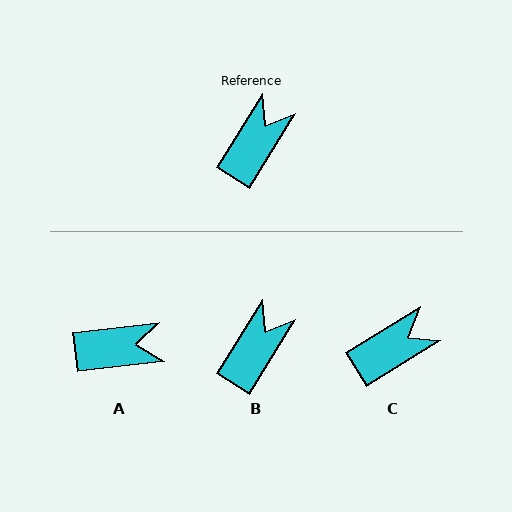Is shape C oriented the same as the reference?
No, it is off by about 27 degrees.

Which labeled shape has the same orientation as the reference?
B.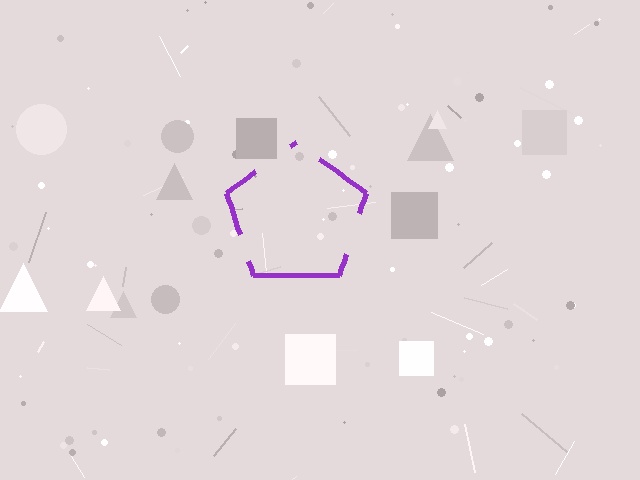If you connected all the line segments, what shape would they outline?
They would outline a pentagon.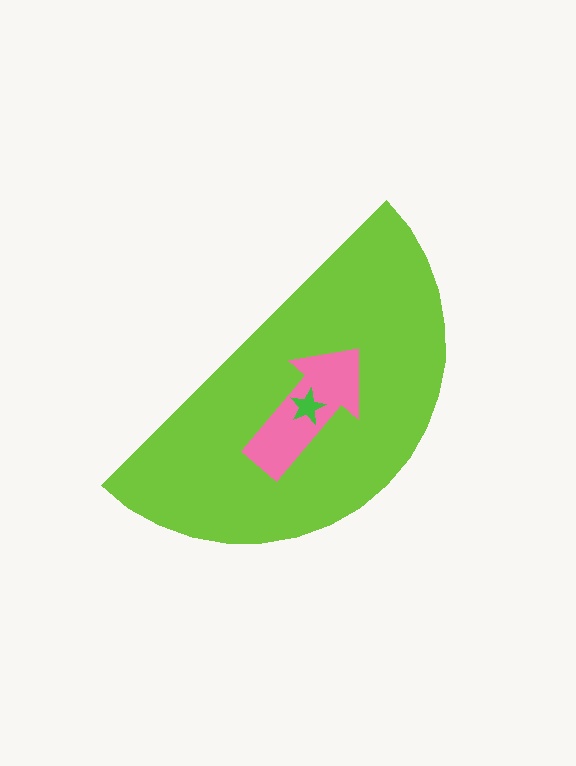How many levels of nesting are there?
3.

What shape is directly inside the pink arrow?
The green star.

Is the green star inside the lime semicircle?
Yes.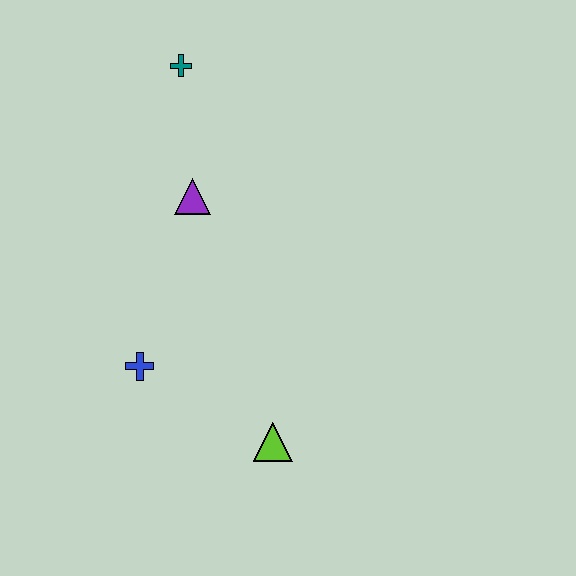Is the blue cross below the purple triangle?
Yes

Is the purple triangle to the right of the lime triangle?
No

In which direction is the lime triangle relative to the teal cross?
The lime triangle is below the teal cross.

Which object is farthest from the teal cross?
The lime triangle is farthest from the teal cross.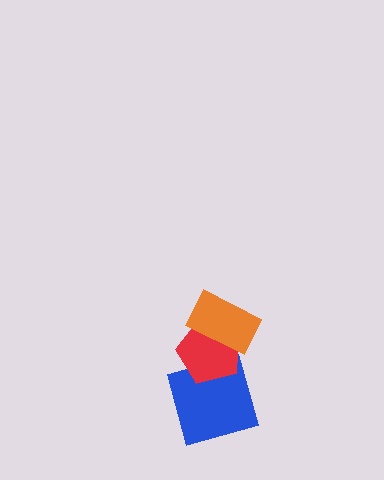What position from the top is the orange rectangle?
The orange rectangle is 1st from the top.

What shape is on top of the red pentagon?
The orange rectangle is on top of the red pentagon.